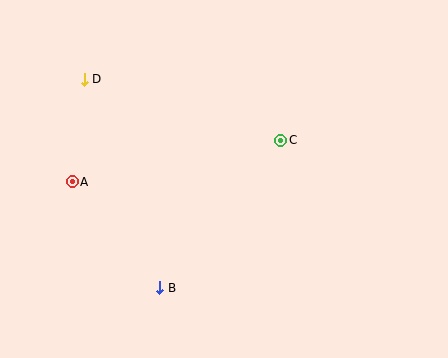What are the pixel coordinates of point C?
Point C is at (281, 140).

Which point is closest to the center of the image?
Point C at (281, 140) is closest to the center.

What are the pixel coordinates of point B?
Point B is at (160, 288).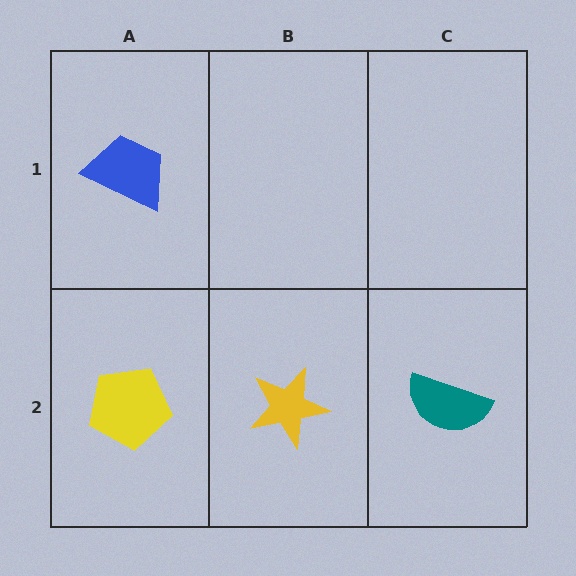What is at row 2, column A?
A yellow pentagon.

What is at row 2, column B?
A yellow star.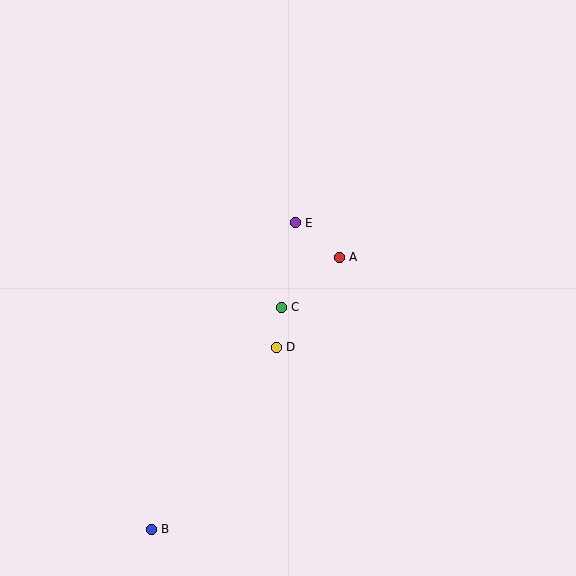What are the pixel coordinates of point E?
Point E is at (295, 223).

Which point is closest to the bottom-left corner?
Point B is closest to the bottom-left corner.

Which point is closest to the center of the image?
Point C at (281, 307) is closest to the center.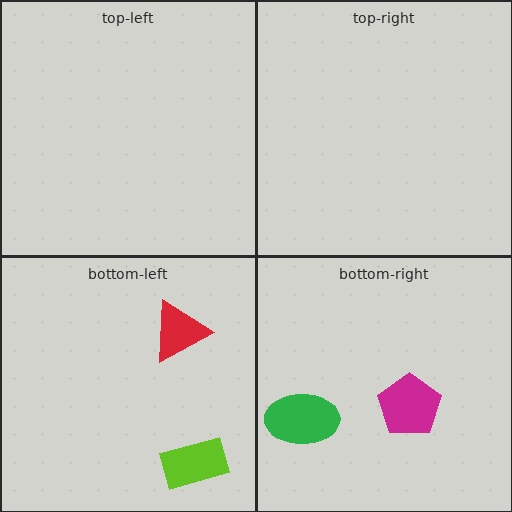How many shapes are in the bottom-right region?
2.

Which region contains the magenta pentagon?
The bottom-right region.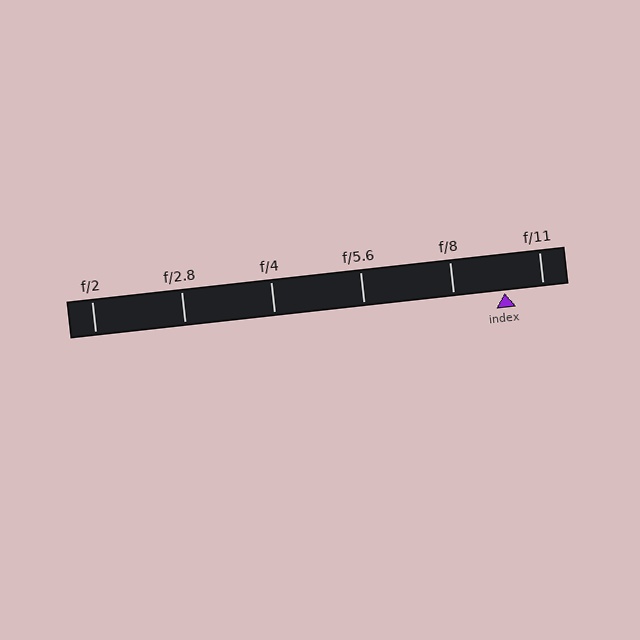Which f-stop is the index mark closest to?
The index mark is closest to f/11.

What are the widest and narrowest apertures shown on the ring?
The widest aperture shown is f/2 and the narrowest is f/11.